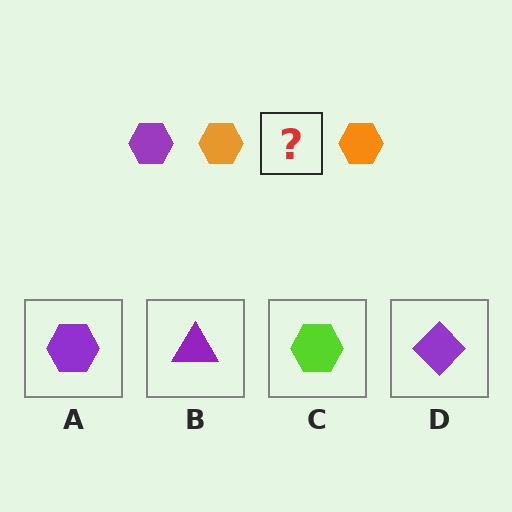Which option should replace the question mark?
Option A.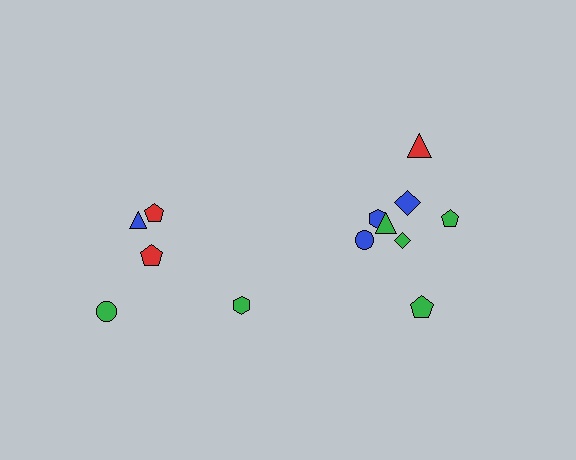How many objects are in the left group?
There are 5 objects.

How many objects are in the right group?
There are 8 objects.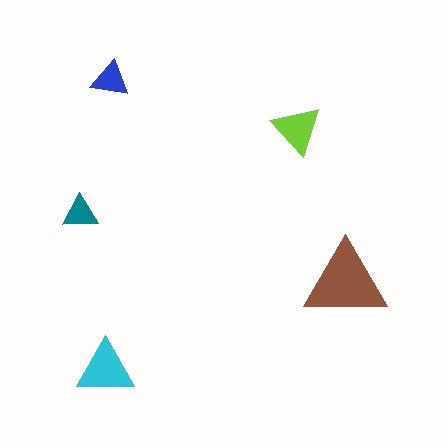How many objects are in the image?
There are 5 objects in the image.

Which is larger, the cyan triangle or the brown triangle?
The brown one.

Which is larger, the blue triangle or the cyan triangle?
The cyan one.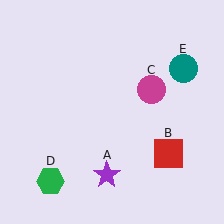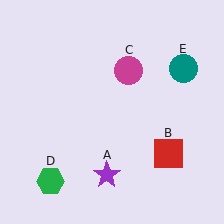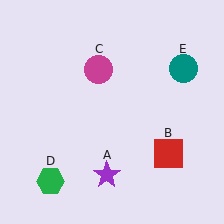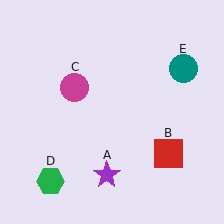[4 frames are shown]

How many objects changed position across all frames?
1 object changed position: magenta circle (object C).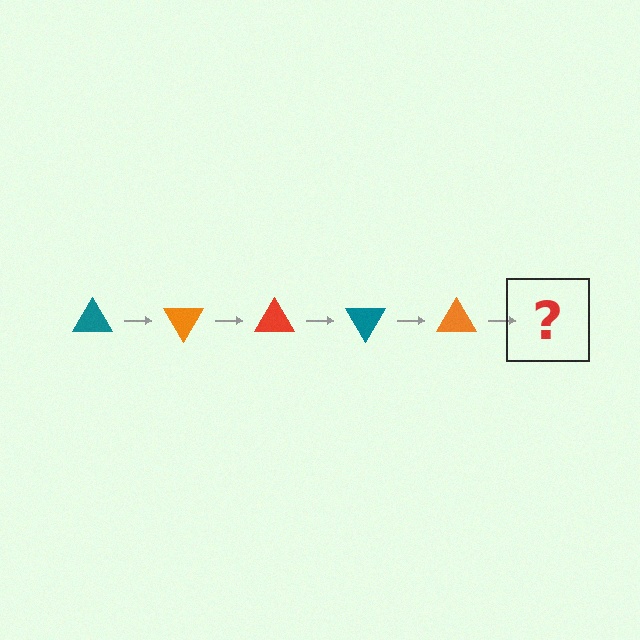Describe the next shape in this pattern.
It should be a red triangle, rotated 300 degrees from the start.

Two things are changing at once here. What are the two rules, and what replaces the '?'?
The two rules are that it rotates 60 degrees each step and the color cycles through teal, orange, and red. The '?' should be a red triangle, rotated 300 degrees from the start.